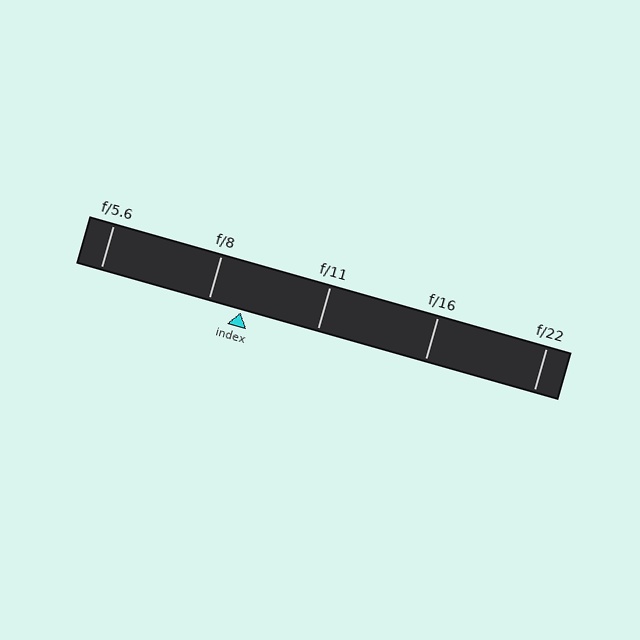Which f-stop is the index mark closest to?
The index mark is closest to f/8.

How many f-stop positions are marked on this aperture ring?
There are 5 f-stop positions marked.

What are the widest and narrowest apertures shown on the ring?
The widest aperture shown is f/5.6 and the narrowest is f/22.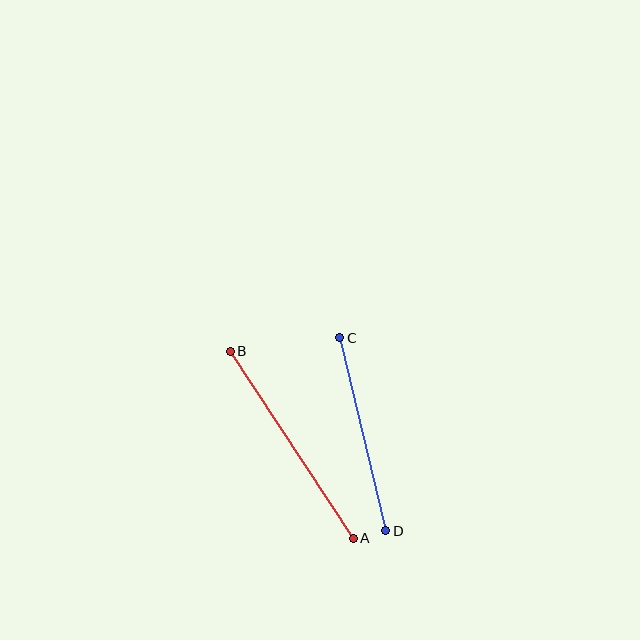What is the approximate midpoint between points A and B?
The midpoint is at approximately (292, 445) pixels.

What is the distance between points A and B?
The distance is approximately 224 pixels.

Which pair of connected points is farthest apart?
Points A and B are farthest apart.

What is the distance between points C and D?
The distance is approximately 198 pixels.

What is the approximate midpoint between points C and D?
The midpoint is at approximately (363, 434) pixels.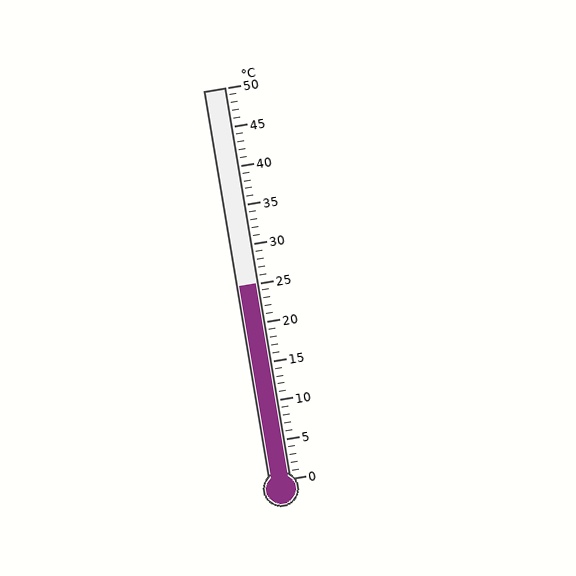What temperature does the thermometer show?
The thermometer shows approximately 25°C.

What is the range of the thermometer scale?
The thermometer scale ranges from 0°C to 50°C.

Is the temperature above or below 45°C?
The temperature is below 45°C.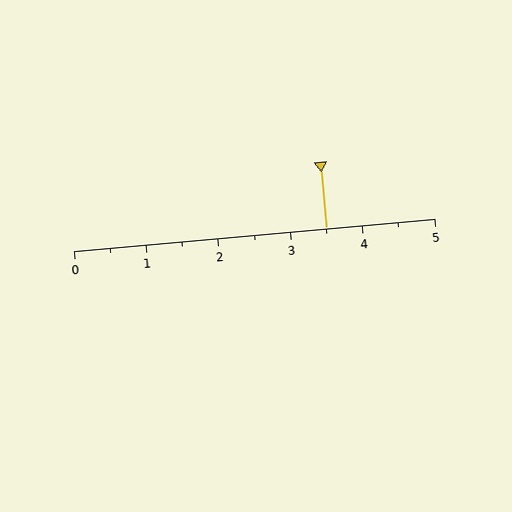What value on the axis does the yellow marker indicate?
The marker indicates approximately 3.5.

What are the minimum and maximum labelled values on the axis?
The axis runs from 0 to 5.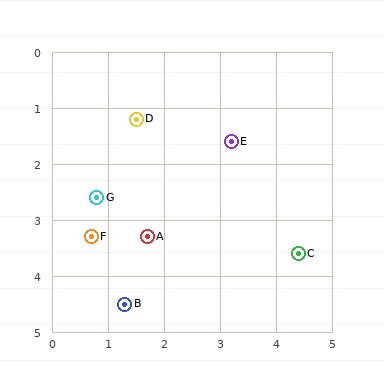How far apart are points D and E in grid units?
Points D and E are about 1.7 grid units apart.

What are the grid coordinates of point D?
Point D is at approximately (1.5, 1.2).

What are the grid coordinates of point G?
Point G is at approximately (0.8, 2.6).